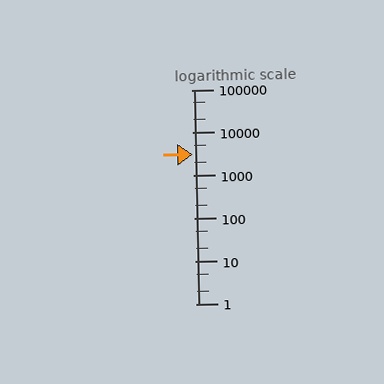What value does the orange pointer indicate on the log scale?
The pointer indicates approximately 3100.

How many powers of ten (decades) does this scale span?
The scale spans 5 decades, from 1 to 100000.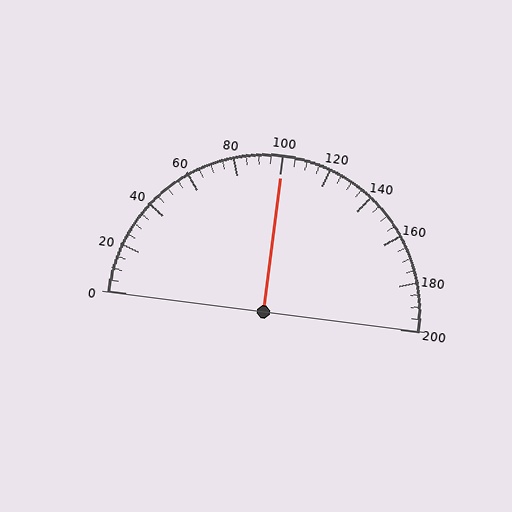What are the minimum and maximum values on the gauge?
The gauge ranges from 0 to 200.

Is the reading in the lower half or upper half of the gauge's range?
The reading is in the upper half of the range (0 to 200).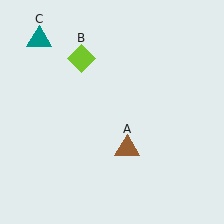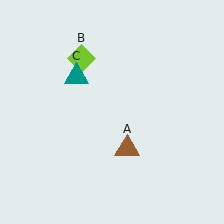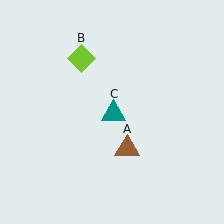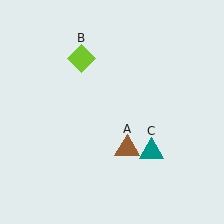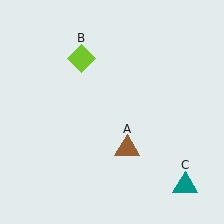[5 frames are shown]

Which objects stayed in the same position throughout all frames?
Brown triangle (object A) and lime diamond (object B) remained stationary.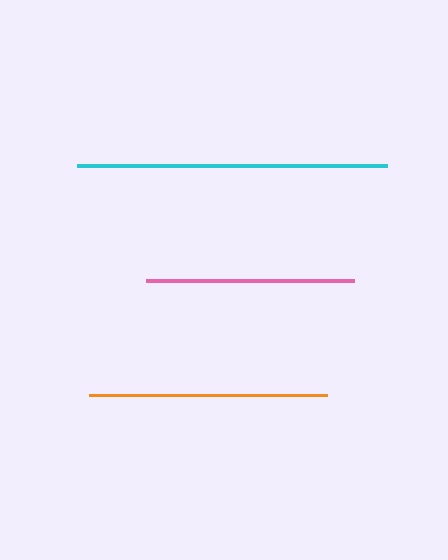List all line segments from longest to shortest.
From longest to shortest: cyan, orange, pink.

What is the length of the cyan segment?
The cyan segment is approximately 310 pixels long.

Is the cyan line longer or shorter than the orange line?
The cyan line is longer than the orange line.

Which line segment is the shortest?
The pink line is the shortest at approximately 208 pixels.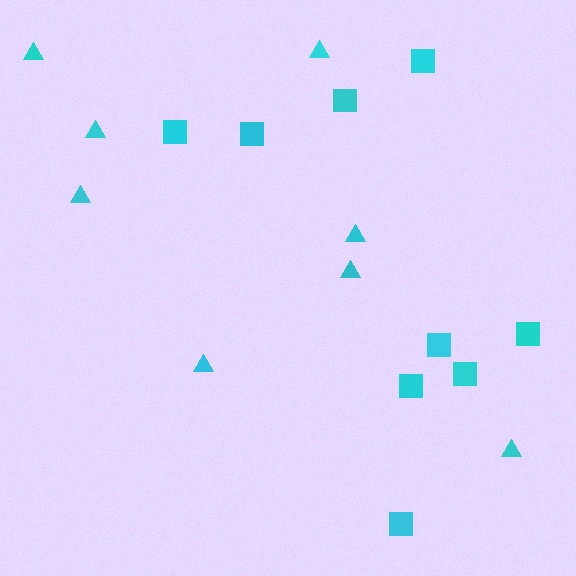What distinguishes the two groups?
There are 2 groups: one group of triangles (8) and one group of squares (9).